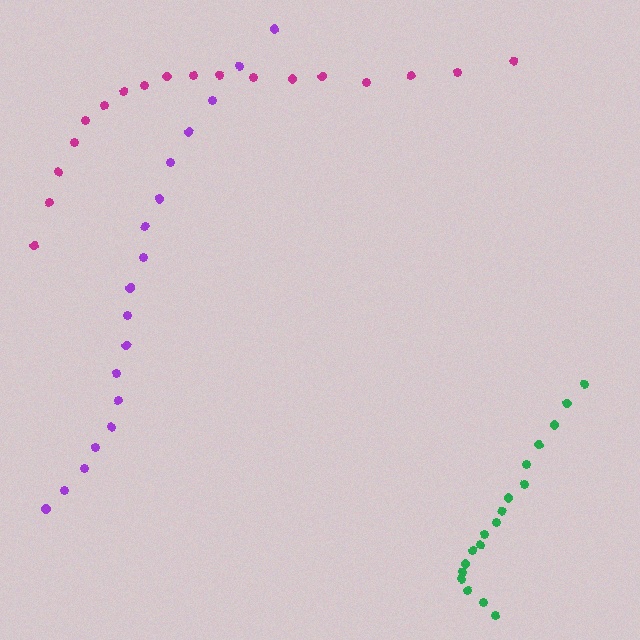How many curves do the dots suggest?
There are 3 distinct paths.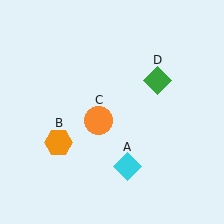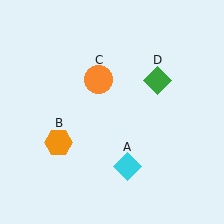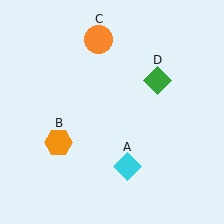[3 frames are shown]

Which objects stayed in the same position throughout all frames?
Cyan diamond (object A) and orange hexagon (object B) and green diamond (object D) remained stationary.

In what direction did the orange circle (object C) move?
The orange circle (object C) moved up.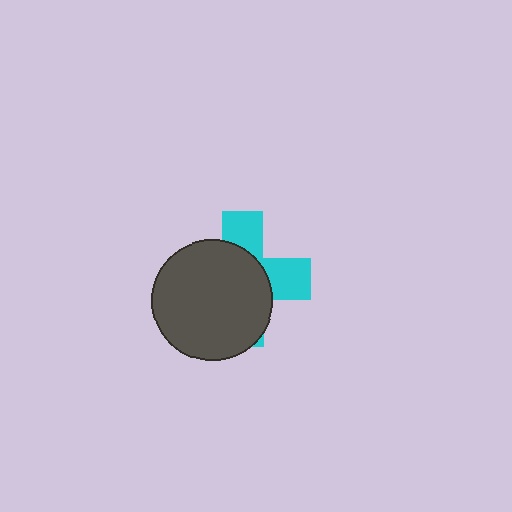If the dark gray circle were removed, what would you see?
You would see the complete cyan cross.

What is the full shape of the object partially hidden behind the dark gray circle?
The partially hidden object is a cyan cross.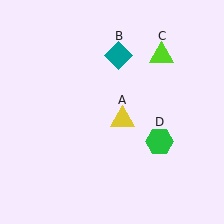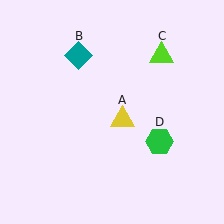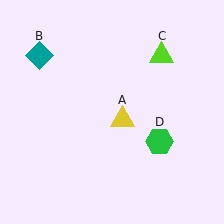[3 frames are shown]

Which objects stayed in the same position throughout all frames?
Yellow triangle (object A) and lime triangle (object C) and green hexagon (object D) remained stationary.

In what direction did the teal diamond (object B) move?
The teal diamond (object B) moved left.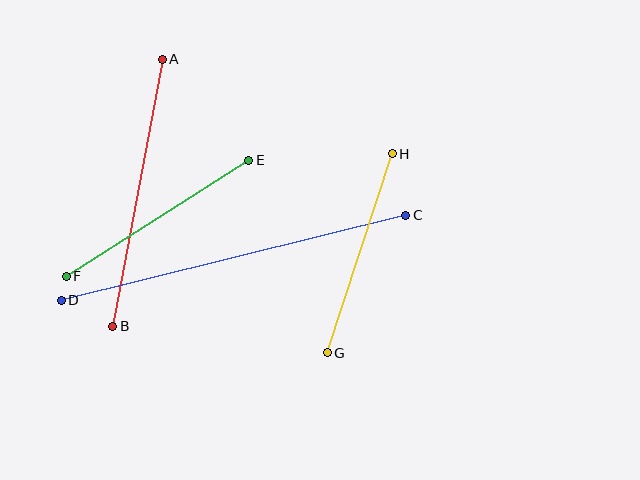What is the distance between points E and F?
The distance is approximately 216 pixels.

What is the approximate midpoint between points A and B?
The midpoint is at approximately (137, 193) pixels.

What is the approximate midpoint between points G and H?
The midpoint is at approximately (360, 253) pixels.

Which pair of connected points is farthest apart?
Points C and D are farthest apart.